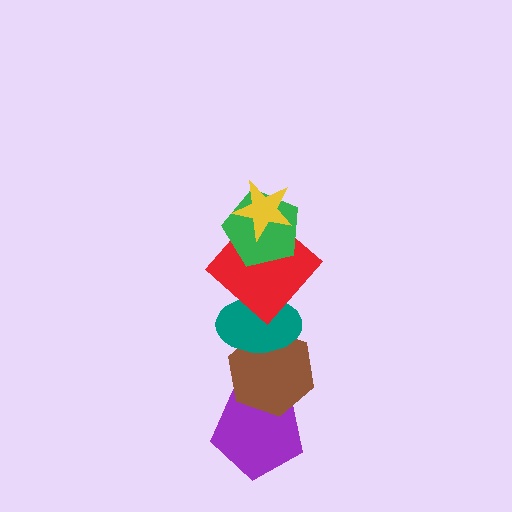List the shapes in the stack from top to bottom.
From top to bottom: the yellow star, the green pentagon, the red diamond, the teal ellipse, the brown hexagon, the purple pentagon.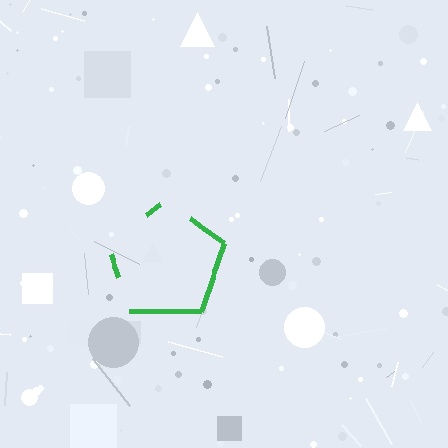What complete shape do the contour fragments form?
The contour fragments form a pentagon.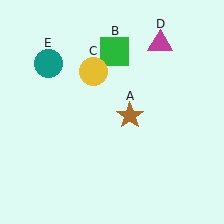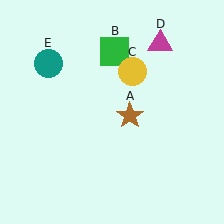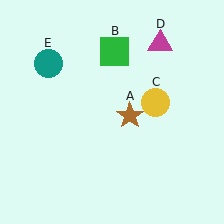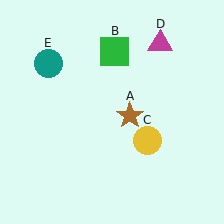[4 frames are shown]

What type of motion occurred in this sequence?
The yellow circle (object C) rotated clockwise around the center of the scene.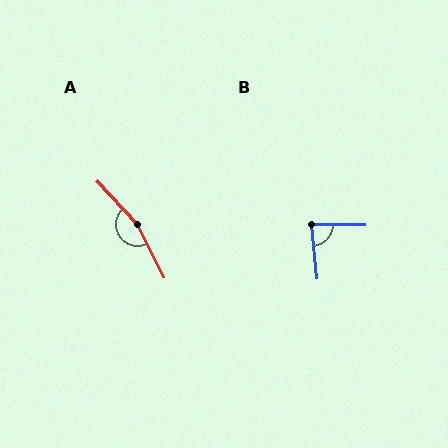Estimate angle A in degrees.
Approximately 164 degrees.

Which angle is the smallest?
B, at approximately 84 degrees.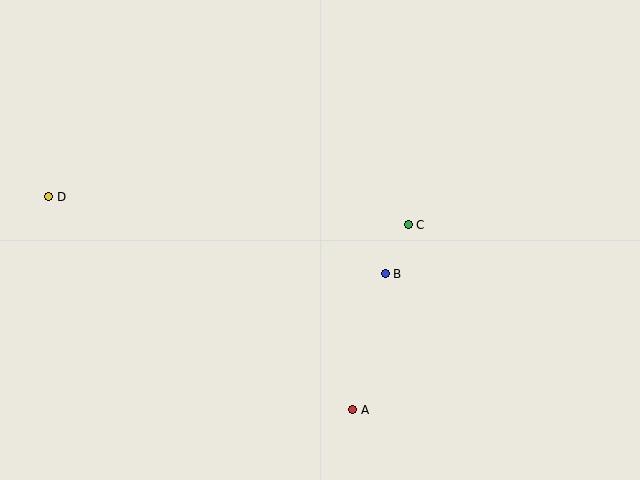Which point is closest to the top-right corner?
Point C is closest to the top-right corner.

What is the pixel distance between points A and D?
The distance between A and D is 371 pixels.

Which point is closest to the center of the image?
Point B at (385, 274) is closest to the center.